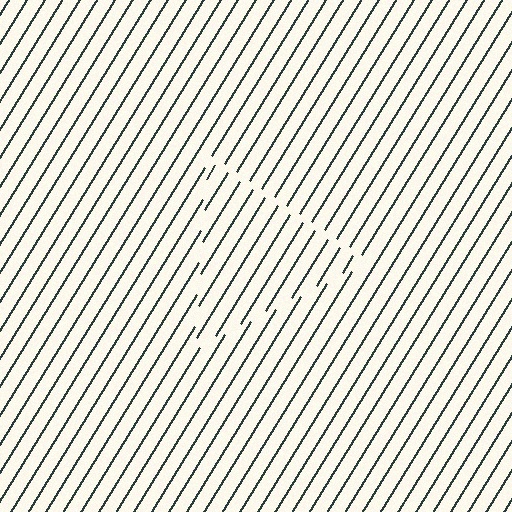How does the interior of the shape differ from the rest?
The interior of the shape contains the same grating, shifted by half a period — the contour is defined by the phase discontinuity where line-ends from the inner and outer gratings abut.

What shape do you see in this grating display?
An illusory triangle. The interior of the shape contains the same grating, shifted by half a period — the contour is defined by the phase discontinuity where line-ends from the inner and outer gratings abut.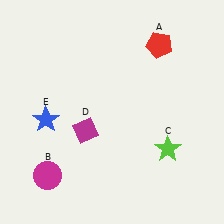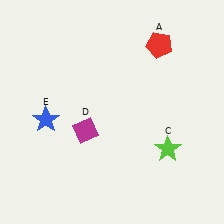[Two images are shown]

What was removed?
The magenta circle (B) was removed in Image 2.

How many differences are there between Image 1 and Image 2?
There is 1 difference between the two images.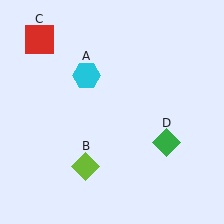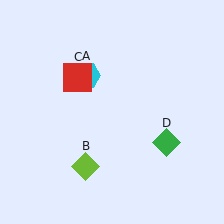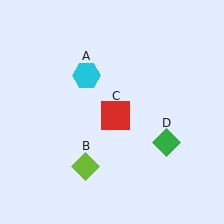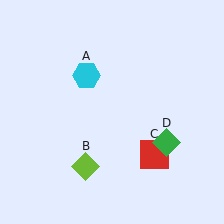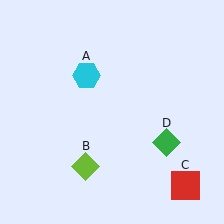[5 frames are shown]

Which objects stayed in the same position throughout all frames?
Cyan hexagon (object A) and lime diamond (object B) and green diamond (object D) remained stationary.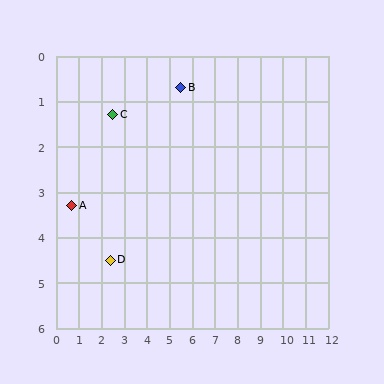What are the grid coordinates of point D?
Point D is at approximately (2.4, 4.5).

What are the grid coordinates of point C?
Point C is at approximately (2.5, 1.3).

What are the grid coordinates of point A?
Point A is at approximately (0.7, 3.3).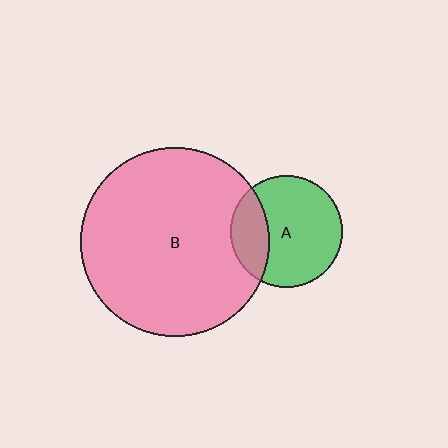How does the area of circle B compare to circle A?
Approximately 2.8 times.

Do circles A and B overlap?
Yes.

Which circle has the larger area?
Circle B (pink).